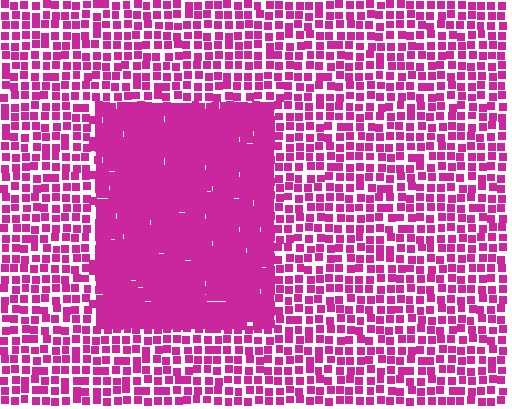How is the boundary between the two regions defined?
The boundary is defined by a change in element density (approximately 2.2x ratio). All elements are the same color, size, and shape.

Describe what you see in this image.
The image contains small magenta elements arranged at two different densities. A rectangle-shaped region is visible where the elements are more densely packed than the surrounding area.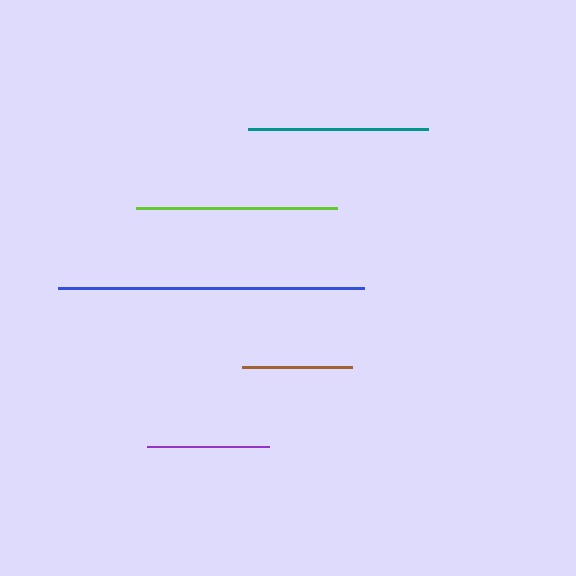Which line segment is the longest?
The blue line is the longest at approximately 306 pixels.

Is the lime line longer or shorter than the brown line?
The lime line is longer than the brown line.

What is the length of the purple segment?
The purple segment is approximately 121 pixels long.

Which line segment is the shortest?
The brown line is the shortest at approximately 110 pixels.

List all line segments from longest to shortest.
From longest to shortest: blue, lime, teal, purple, brown.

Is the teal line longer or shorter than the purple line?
The teal line is longer than the purple line.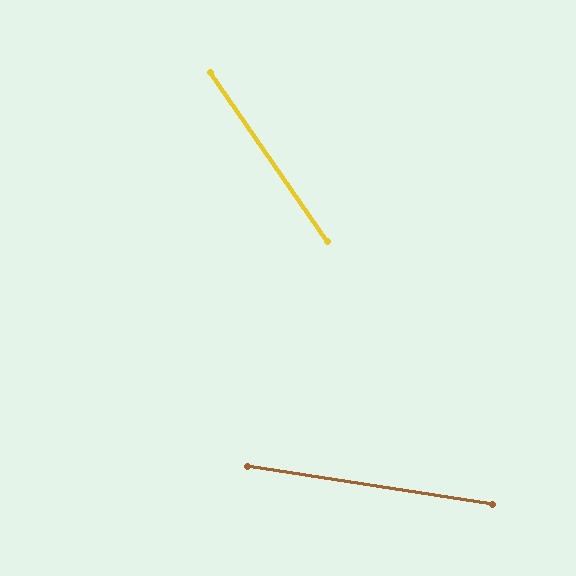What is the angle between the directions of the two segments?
Approximately 47 degrees.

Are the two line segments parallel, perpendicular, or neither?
Neither parallel nor perpendicular — they differ by about 47°.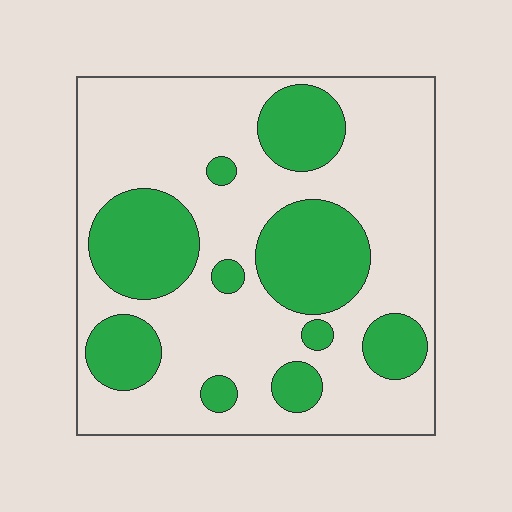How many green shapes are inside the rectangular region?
10.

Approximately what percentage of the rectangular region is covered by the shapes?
Approximately 30%.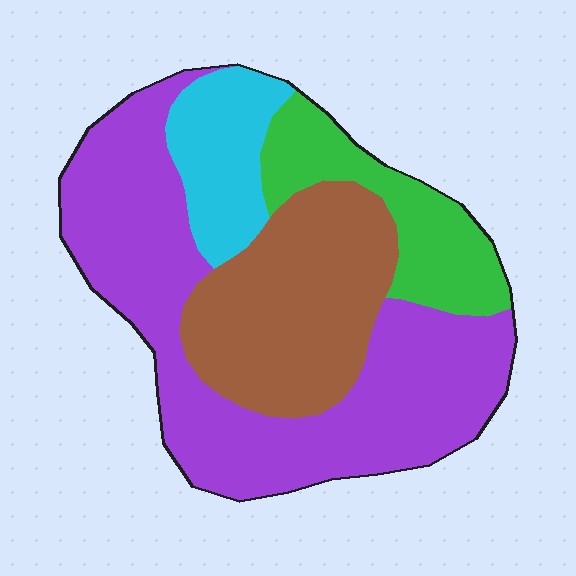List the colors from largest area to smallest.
From largest to smallest: purple, brown, green, cyan.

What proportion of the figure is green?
Green takes up less than a sixth of the figure.